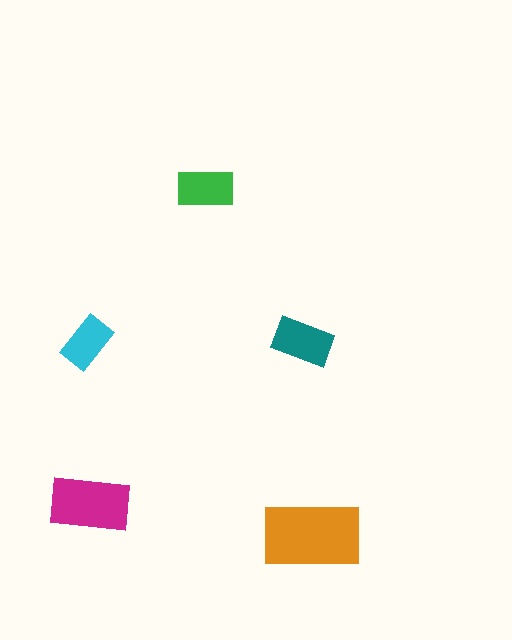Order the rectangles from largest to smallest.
the orange one, the magenta one, the teal one, the green one, the cyan one.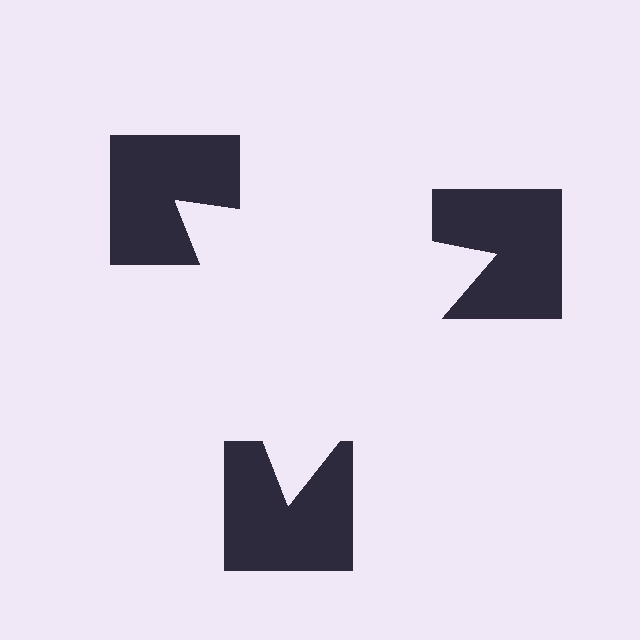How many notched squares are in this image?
There are 3 — one at each vertex of the illusory triangle.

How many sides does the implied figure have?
3 sides.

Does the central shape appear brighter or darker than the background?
It typically appears slightly brighter than the background, even though no actual brightness change is drawn.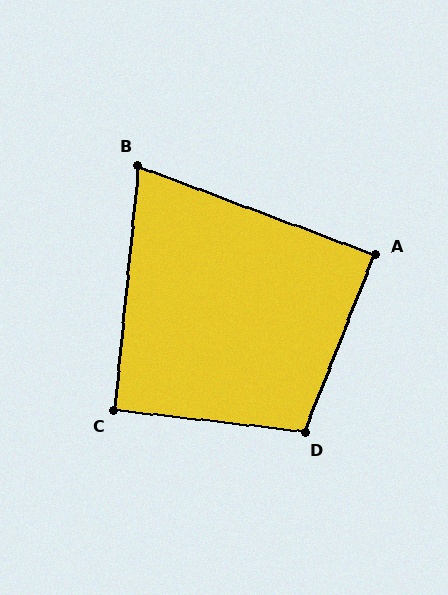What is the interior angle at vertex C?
Approximately 91 degrees (approximately right).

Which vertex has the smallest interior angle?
B, at approximately 75 degrees.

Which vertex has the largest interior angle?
D, at approximately 105 degrees.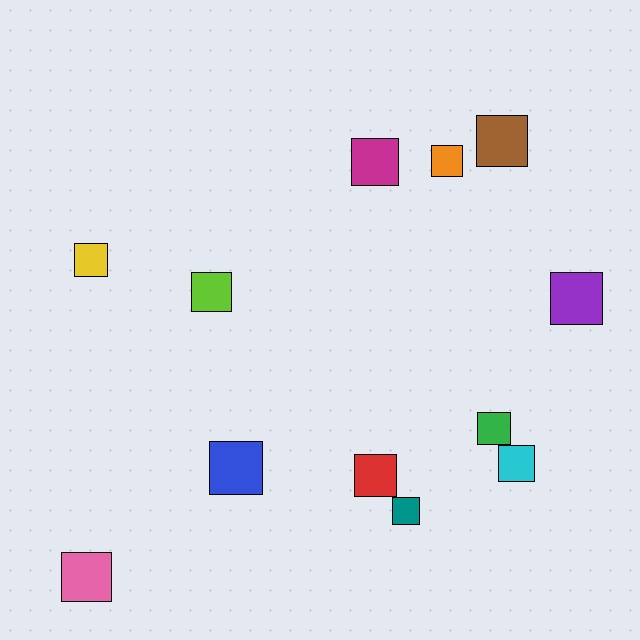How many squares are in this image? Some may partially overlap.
There are 12 squares.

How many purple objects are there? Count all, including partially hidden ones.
There is 1 purple object.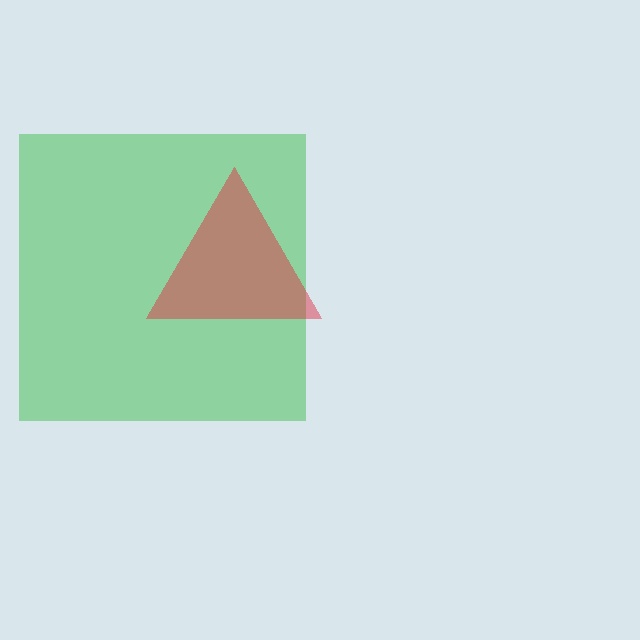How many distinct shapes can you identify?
There are 2 distinct shapes: a green square, a red triangle.